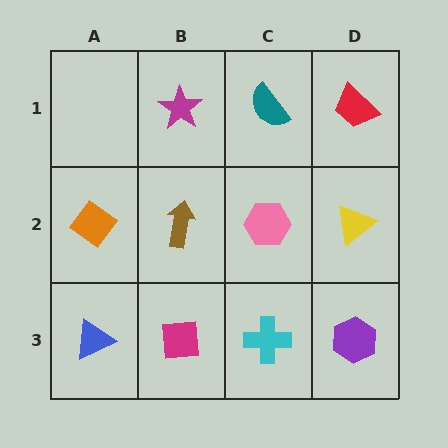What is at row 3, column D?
A purple hexagon.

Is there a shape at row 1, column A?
No, that cell is empty.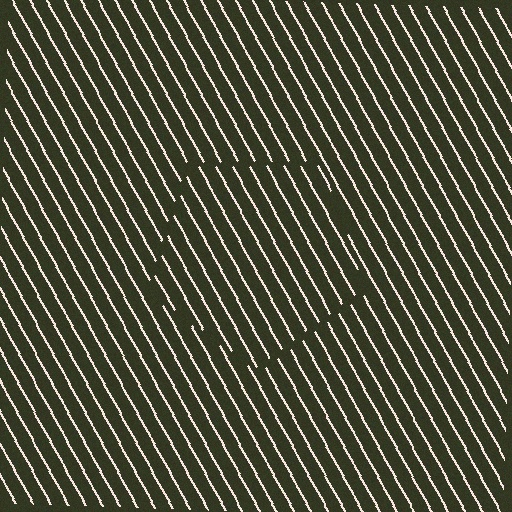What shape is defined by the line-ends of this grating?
An illusory pentagon. The interior of the shape contains the same grating, shifted by half a period — the contour is defined by the phase discontinuity where line-ends from the inner and outer gratings abut.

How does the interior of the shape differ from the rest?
The interior of the shape contains the same grating, shifted by half a period — the contour is defined by the phase discontinuity where line-ends from the inner and outer gratings abut.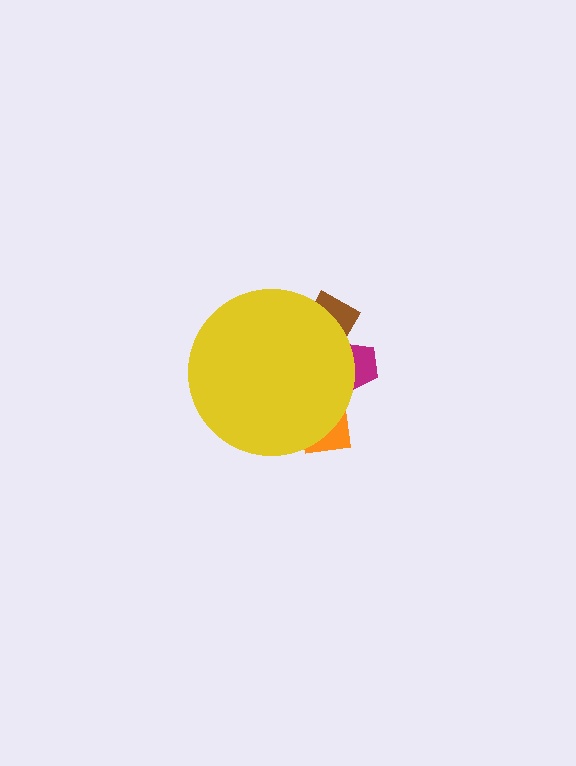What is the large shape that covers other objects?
A yellow circle.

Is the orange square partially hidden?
Yes, the orange square is partially hidden behind the yellow circle.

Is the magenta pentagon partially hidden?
Yes, the magenta pentagon is partially hidden behind the yellow circle.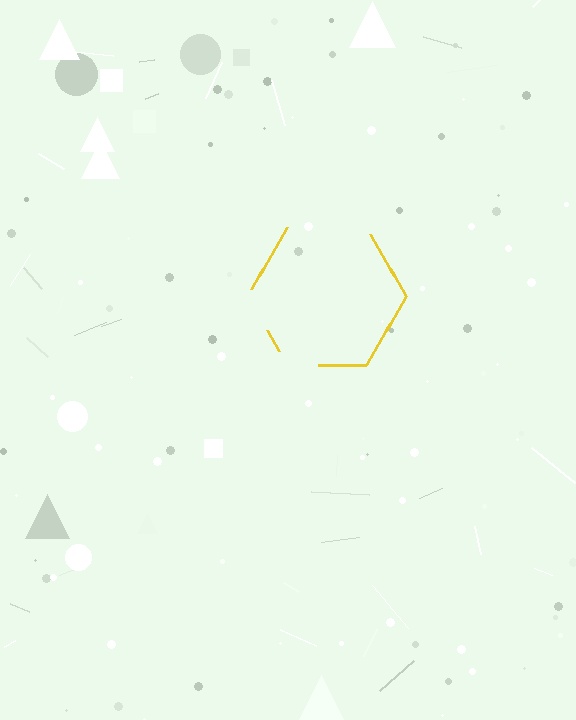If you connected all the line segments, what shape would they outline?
They would outline a hexagon.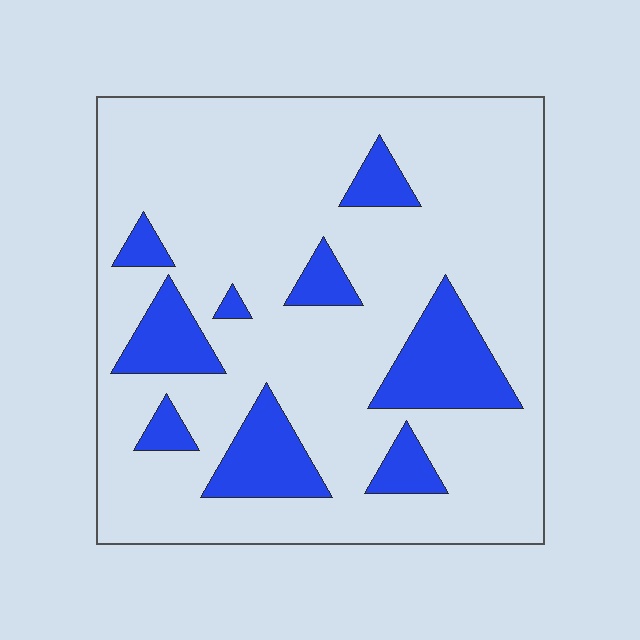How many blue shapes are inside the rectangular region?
9.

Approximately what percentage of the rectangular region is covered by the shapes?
Approximately 20%.